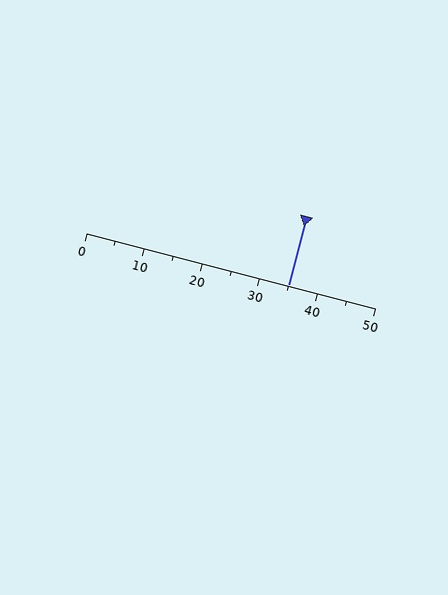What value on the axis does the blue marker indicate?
The marker indicates approximately 35.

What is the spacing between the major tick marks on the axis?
The major ticks are spaced 10 apart.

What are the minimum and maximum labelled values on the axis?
The axis runs from 0 to 50.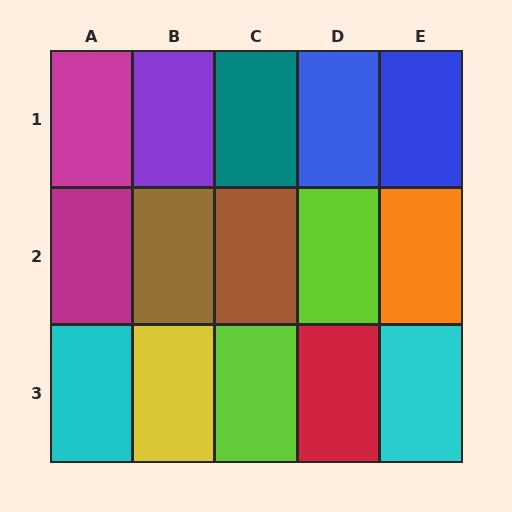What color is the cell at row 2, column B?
Brown.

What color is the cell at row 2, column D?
Lime.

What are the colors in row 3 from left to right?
Cyan, yellow, lime, red, cyan.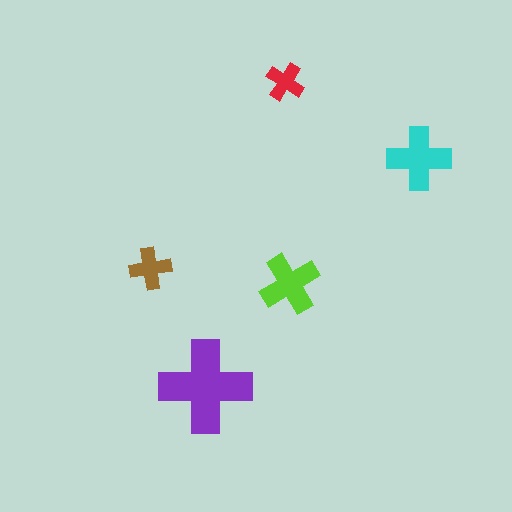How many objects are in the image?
There are 5 objects in the image.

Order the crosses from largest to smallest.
the purple one, the cyan one, the lime one, the brown one, the red one.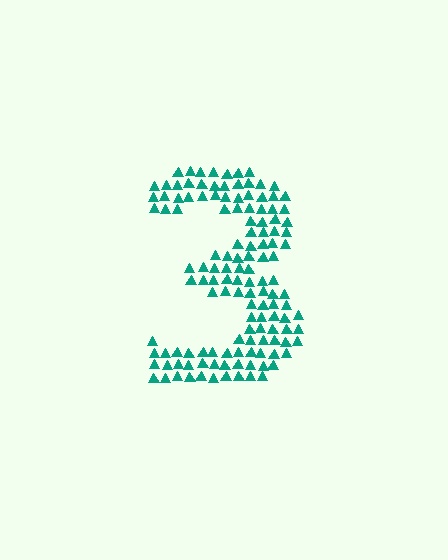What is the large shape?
The large shape is the digit 3.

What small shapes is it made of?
It is made of small triangles.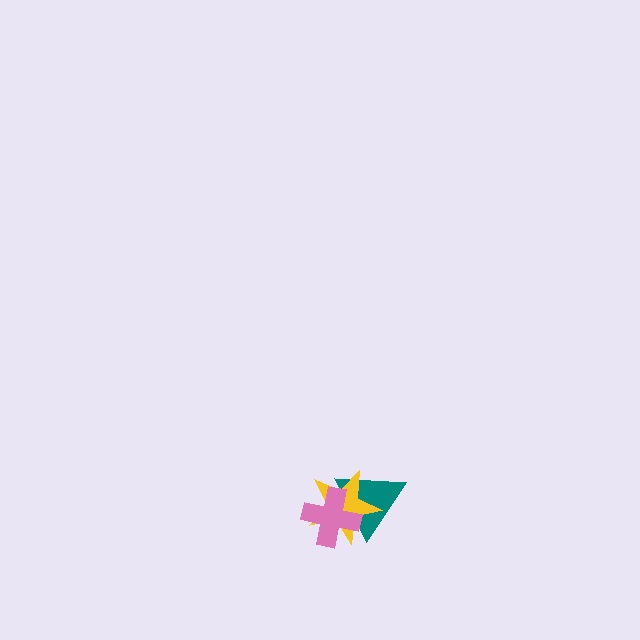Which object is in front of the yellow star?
The pink cross is in front of the yellow star.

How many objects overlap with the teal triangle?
2 objects overlap with the teal triangle.